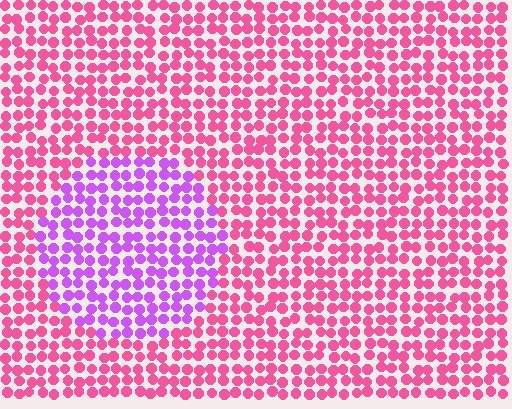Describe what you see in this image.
The image is filled with small pink elements in a uniform arrangement. A circle-shaped region is visible where the elements are tinted to a slightly different hue, forming a subtle color boundary.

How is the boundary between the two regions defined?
The boundary is defined purely by a slight shift in hue (about 46 degrees). Spacing, size, and orientation are identical on both sides.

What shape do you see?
I see a circle.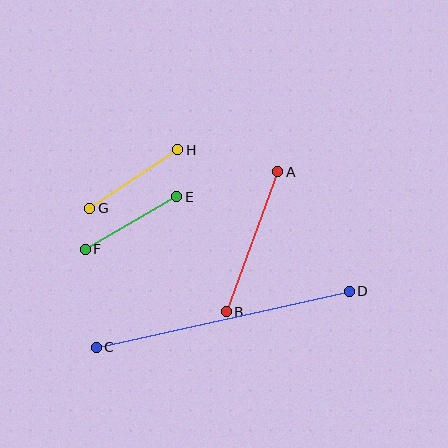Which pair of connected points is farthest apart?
Points C and D are farthest apart.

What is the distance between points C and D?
The distance is approximately 259 pixels.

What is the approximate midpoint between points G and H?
The midpoint is at approximately (134, 179) pixels.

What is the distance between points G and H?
The distance is approximately 105 pixels.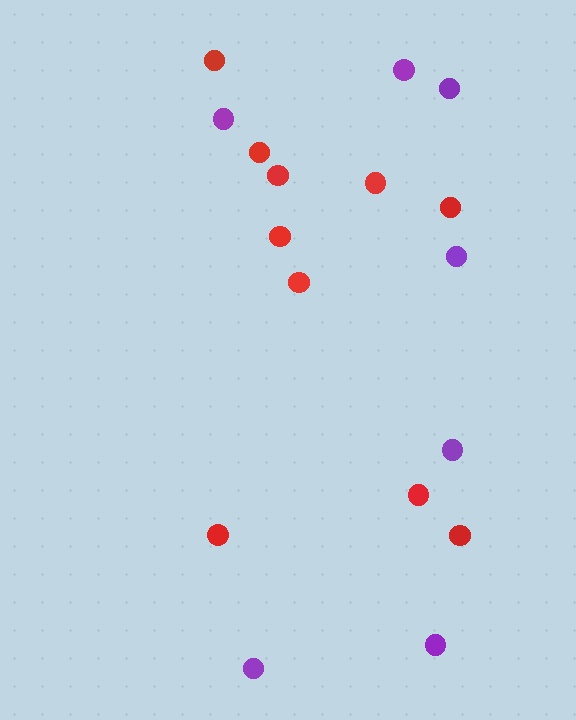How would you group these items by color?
There are 2 groups: one group of purple circles (7) and one group of red circles (10).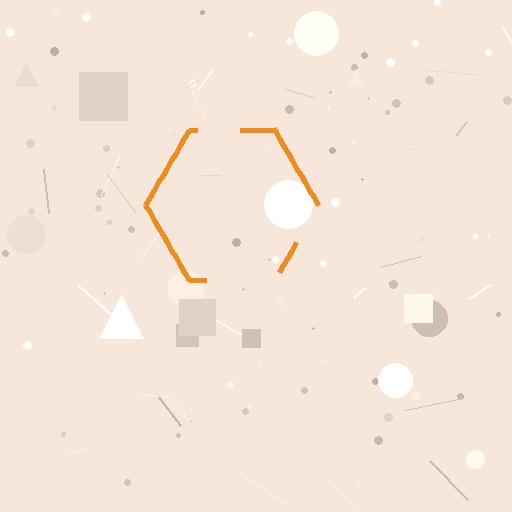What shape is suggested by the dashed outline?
The dashed outline suggests a hexagon.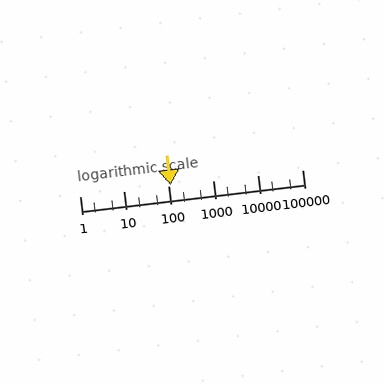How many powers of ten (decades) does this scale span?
The scale spans 5 decades, from 1 to 100000.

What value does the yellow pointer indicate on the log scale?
The pointer indicates approximately 110.